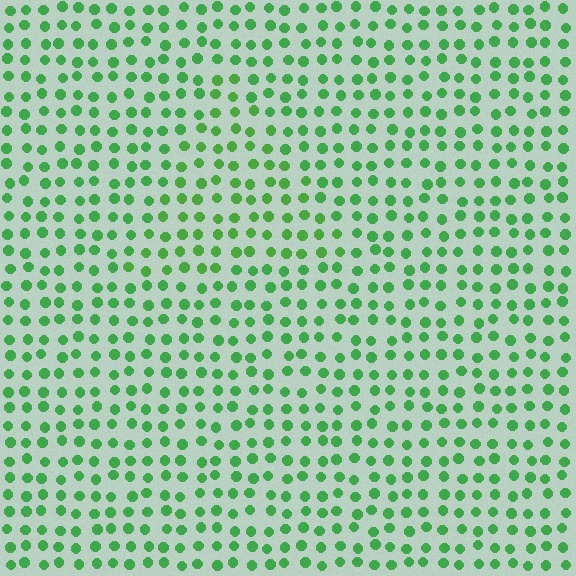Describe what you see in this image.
The image is filled with small green elements in a uniform arrangement. A triangle-shaped region is visible where the elements are tinted to a slightly different hue, forming a subtle color boundary.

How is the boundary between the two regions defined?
The boundary is defined purely by a slight shift in hue (about 15 degrees). Spacing, size, and orientation are identical on both sides.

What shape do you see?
I see a triangle.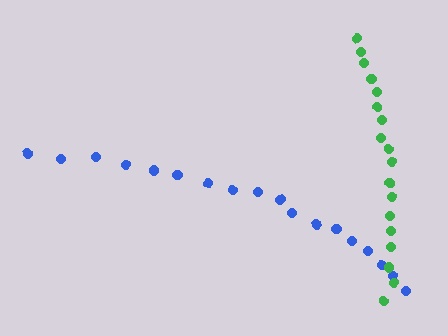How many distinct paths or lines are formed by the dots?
There are 2 distinct paths.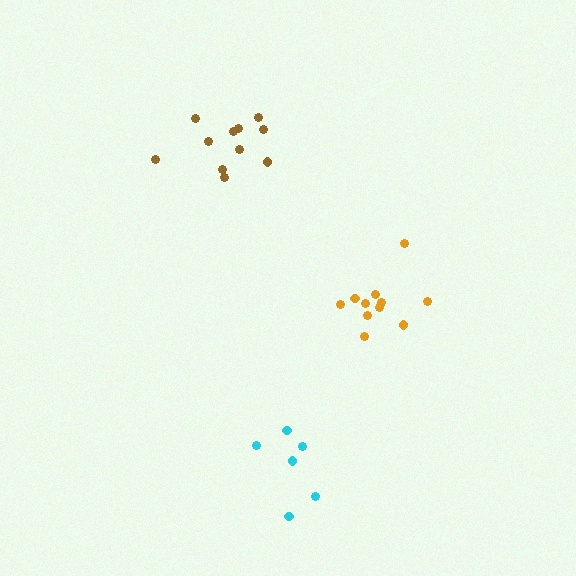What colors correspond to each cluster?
The clusters are colored: brown, cyan, orange.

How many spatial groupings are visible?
There are 3 spatial groupings.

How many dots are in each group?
Group 1: 11 dots, Group 2: 6 dots, Group 3: 11 dots (28 total).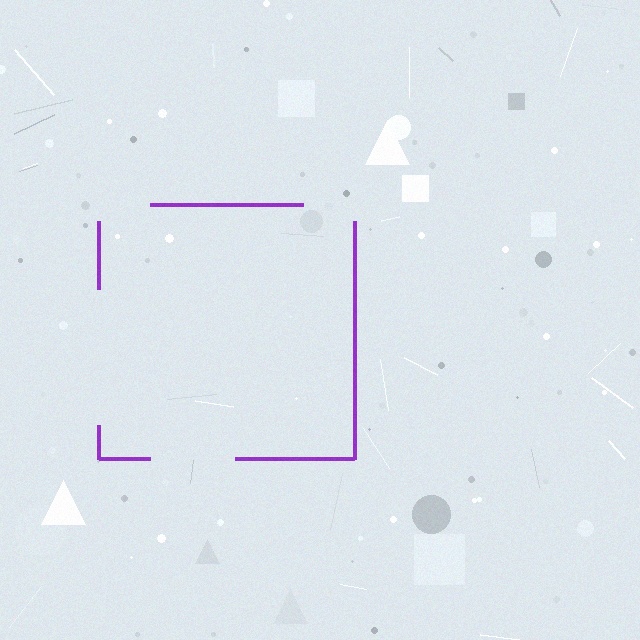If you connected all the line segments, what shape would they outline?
They would outline a square.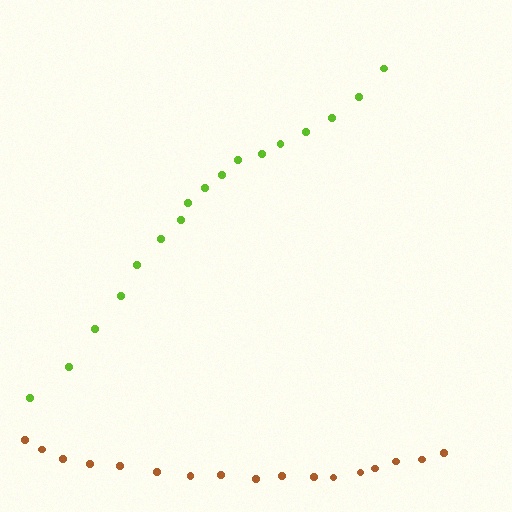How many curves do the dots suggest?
There are 2 distinct paths.